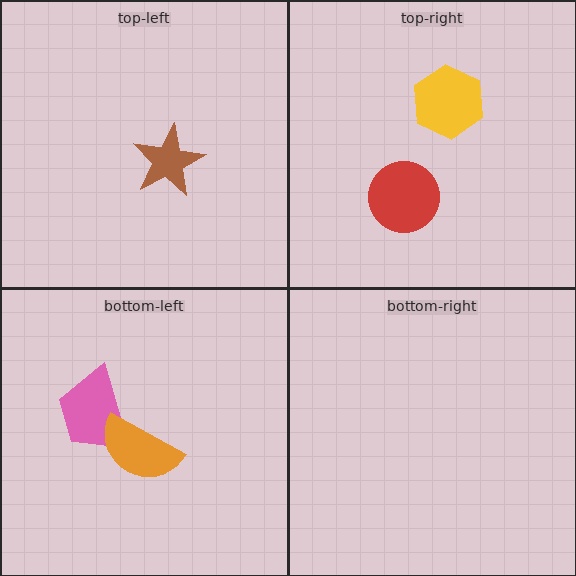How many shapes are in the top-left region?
1.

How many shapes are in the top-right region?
2.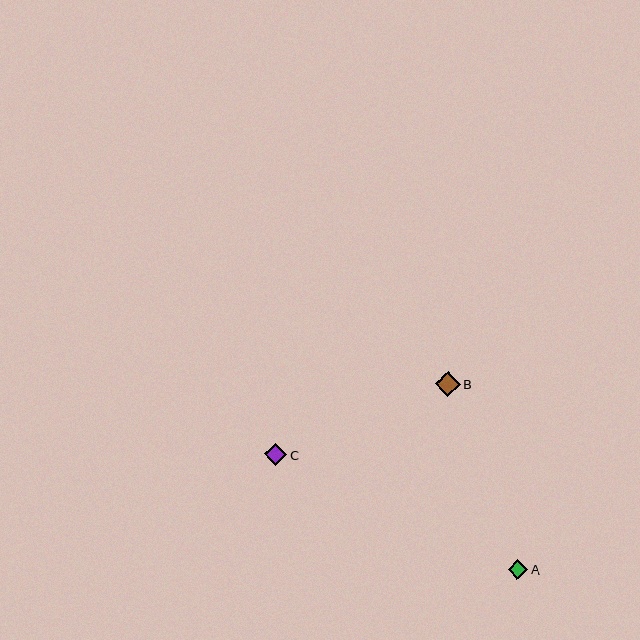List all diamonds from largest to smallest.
From largest to smallest: B, C, A.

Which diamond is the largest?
Diamond B is the largest with a size of approximately 25 pixels.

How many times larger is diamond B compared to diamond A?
Diamond B is approximately 1.3 times the size of diamond A.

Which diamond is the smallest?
Diamond A is the smallest with a size of approximately 20 pixels.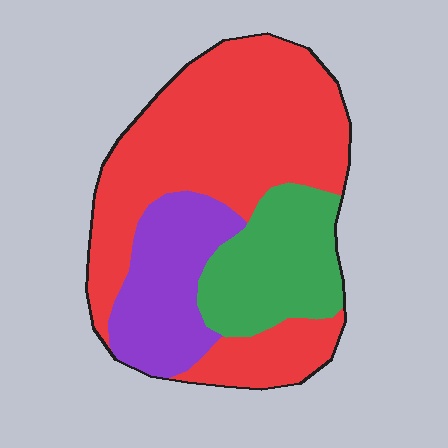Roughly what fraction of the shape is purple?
Purple takes up between a sixth and a third of the shape.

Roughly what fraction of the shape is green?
Green takes up about one fifth (1/5) of the shape.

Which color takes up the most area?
Red, at roughly 60%.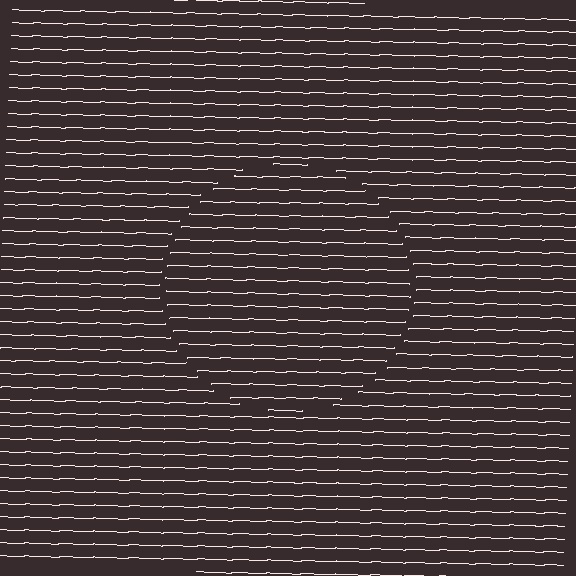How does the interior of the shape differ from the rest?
The interior of the shape contains the same grating, shifted by half a period — the contour is defined by the phase discontinuity where line-ends from the inner and outer gratings abut.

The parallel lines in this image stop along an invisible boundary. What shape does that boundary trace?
An illusory circle. The interior of the shape contains the same grating, shifted by half a period — the contour is defined by the phase discontinuity where line-ends from the inner and outer gratings abut.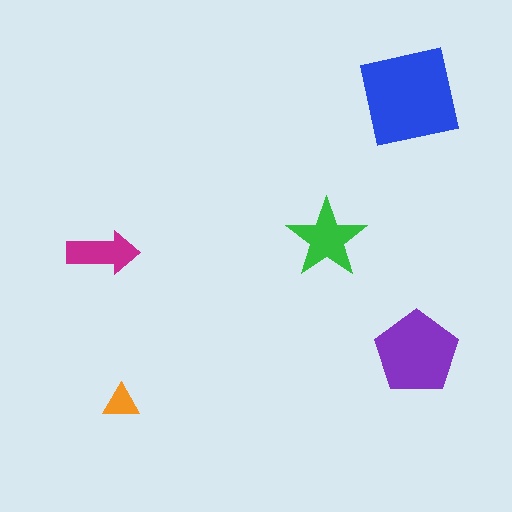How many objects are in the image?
There are 5 objects in the image.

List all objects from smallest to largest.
The orange triangle, the magenta arrow, the green star, the purple pentagon, the blue square.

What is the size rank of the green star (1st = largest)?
3rd.